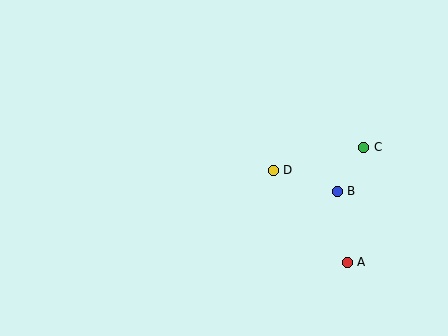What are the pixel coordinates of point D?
Point D is at (273, 170).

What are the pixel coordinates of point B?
Point B is at (337, 191).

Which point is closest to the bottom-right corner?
Point A is closest to the bottom-right corner.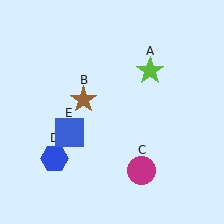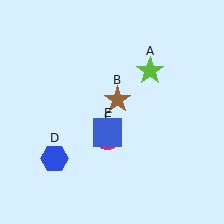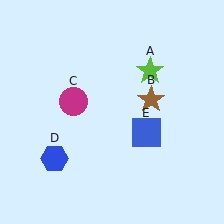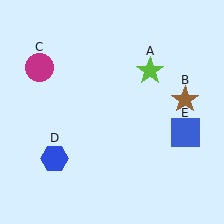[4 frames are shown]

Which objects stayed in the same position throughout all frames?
Lime star (object A) and blue hexagon (object D) remained stationary.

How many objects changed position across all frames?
3 objects changed position: brown star (object B), magenta circle (object C), blue square (object E).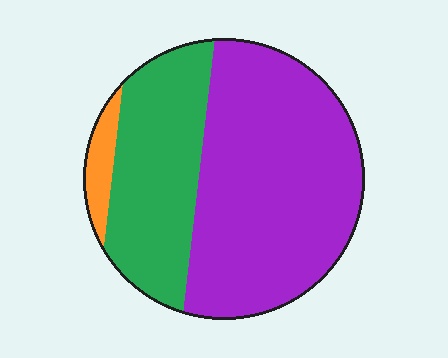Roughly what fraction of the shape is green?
Green takes up about one third (1/3) of the shape.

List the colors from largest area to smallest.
From largest to smallest: purple, green, orange.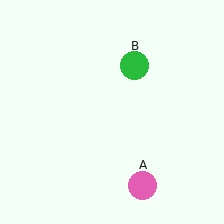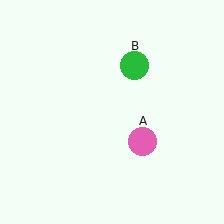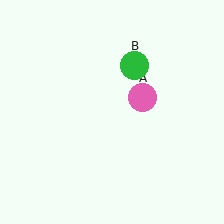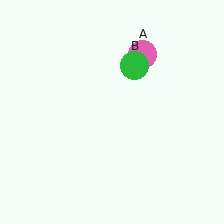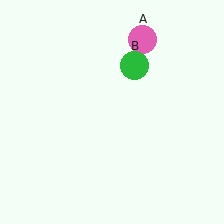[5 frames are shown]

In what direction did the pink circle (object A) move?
The pink circle (object A) moved up.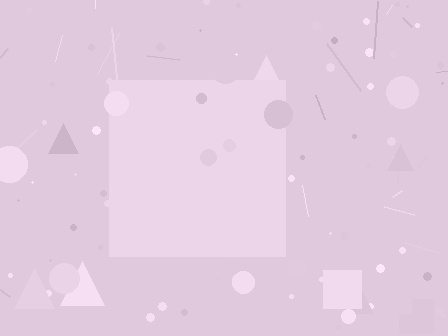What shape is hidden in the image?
A square is hidden in the image.